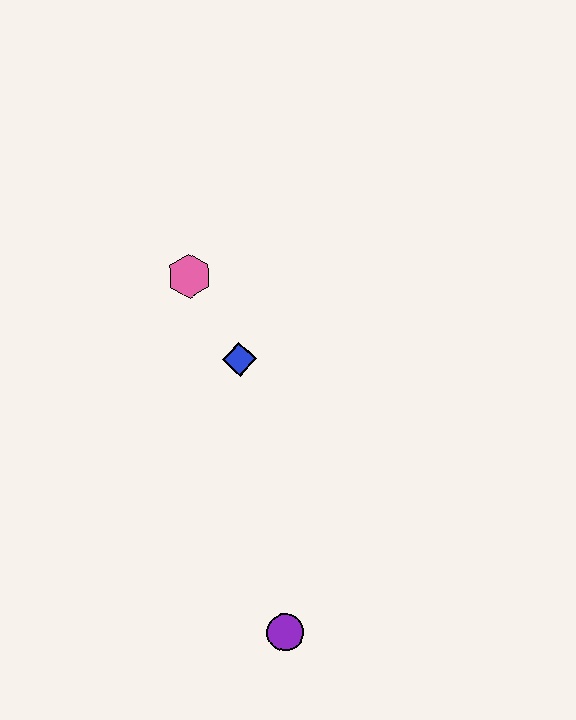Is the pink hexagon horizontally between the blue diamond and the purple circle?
No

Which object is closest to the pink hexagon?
The blue diamond is closest to the pink hexagon.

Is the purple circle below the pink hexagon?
Yes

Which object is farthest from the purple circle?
The pink hexagon is farthest from the purple circle.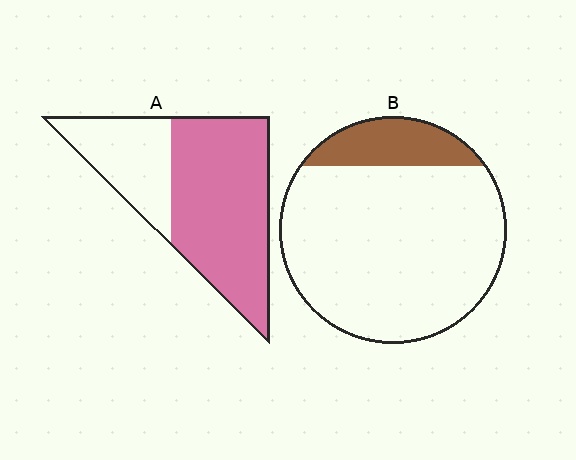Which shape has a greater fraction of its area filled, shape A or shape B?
Shape A.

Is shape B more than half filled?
No.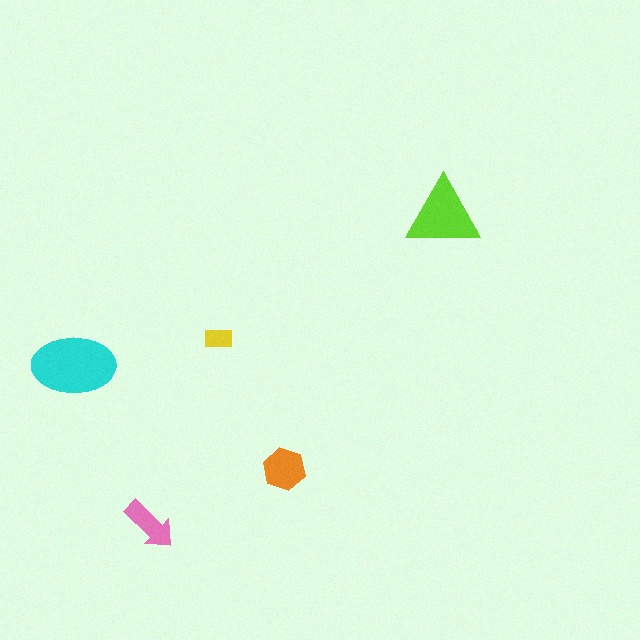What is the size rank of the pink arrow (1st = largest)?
4th.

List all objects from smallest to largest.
The yellow rectangle, the pink arrow, the orange hexagon, the lime triangle, the cyan ellipse.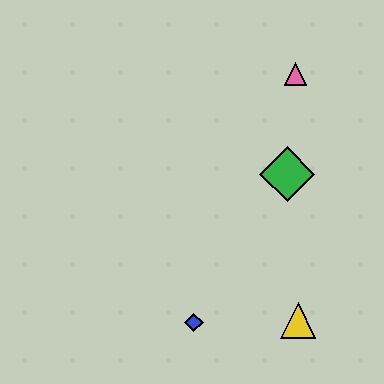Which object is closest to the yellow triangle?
The blue diamond is closest to the yellow triangle.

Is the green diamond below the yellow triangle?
No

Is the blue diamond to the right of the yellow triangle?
No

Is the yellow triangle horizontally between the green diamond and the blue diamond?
No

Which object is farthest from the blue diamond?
The pink triangle is farthest from the blue diamond.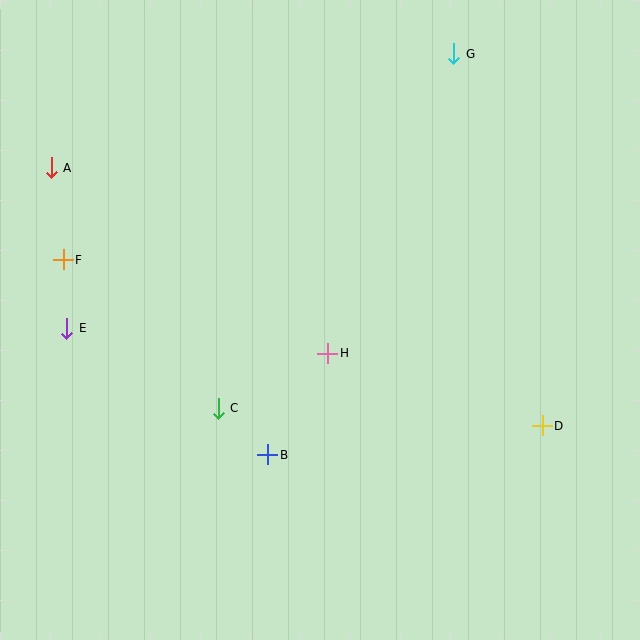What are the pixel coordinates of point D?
Point D is at (542, 426).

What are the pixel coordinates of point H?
Point H is at (327, 353).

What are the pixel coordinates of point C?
Point C is at (218, 408).